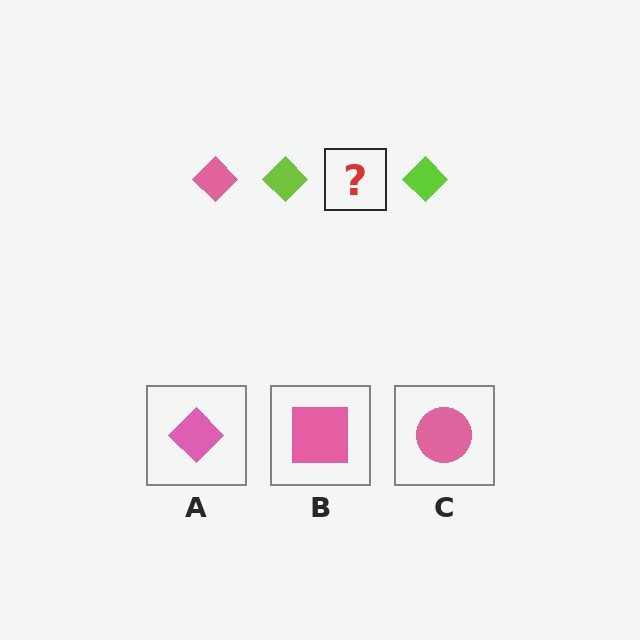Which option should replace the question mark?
Option A.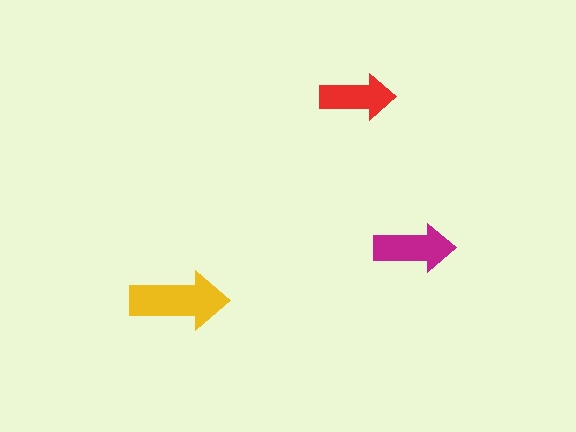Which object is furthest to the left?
The yellow arrow is leftmost.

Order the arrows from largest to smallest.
the yellow one, the magenta one, the red one.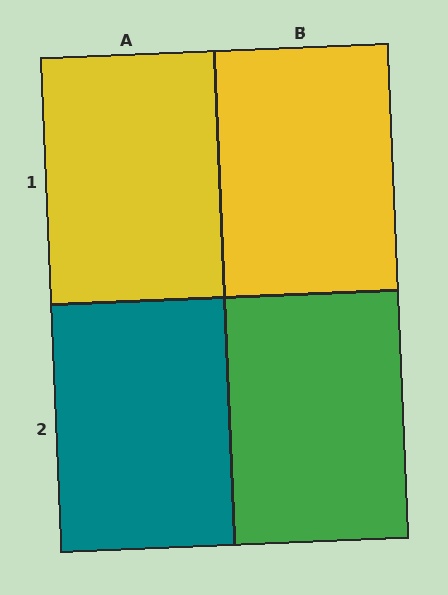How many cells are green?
1 cell is green.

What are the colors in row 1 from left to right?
Yellow, yellow.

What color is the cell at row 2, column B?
Green.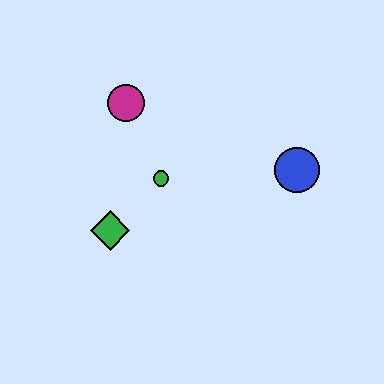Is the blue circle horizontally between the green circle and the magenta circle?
No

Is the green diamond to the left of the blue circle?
Yes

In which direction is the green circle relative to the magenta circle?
The green circle is below the magenta circle.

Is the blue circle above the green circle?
Yes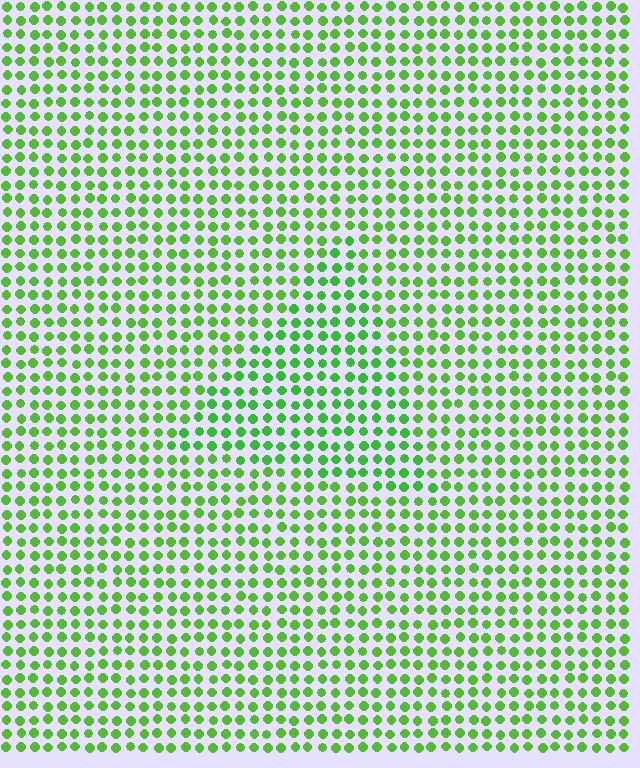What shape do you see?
I see a triangle.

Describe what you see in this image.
The image is filled with small lime elements in a uniform arrangement. A triangle-shaped region is visible where the elements are tinted to a slightly different hue, forming a subtle color boundary.